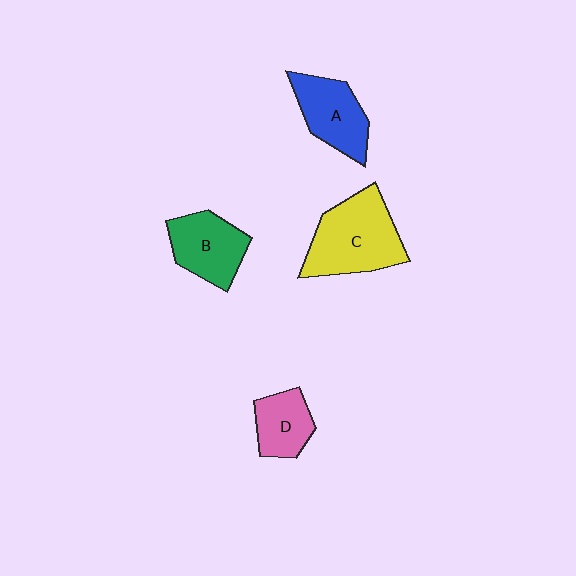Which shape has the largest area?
Shape C (yellow).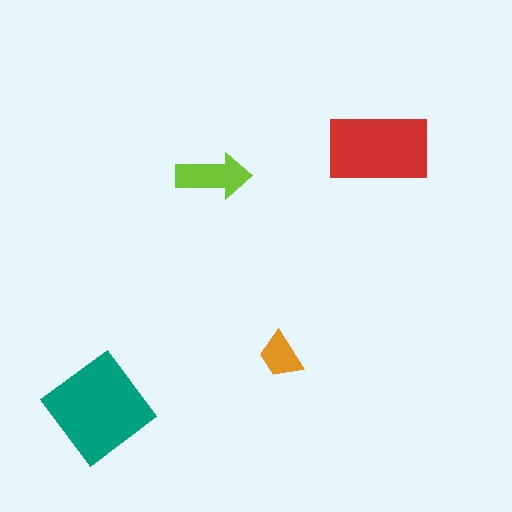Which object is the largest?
The teal diamond.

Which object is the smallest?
The orange trapezoid.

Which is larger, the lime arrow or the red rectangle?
The red rectangle.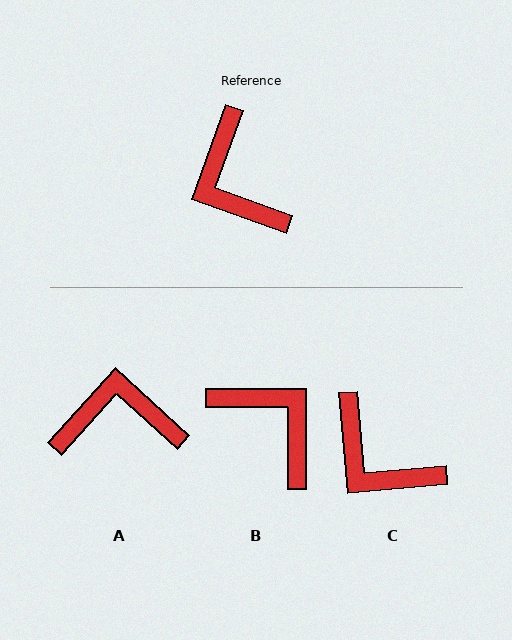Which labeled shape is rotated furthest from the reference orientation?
B, about 160 degrees away.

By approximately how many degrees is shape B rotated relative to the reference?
Approximately 160 degrees clockwise.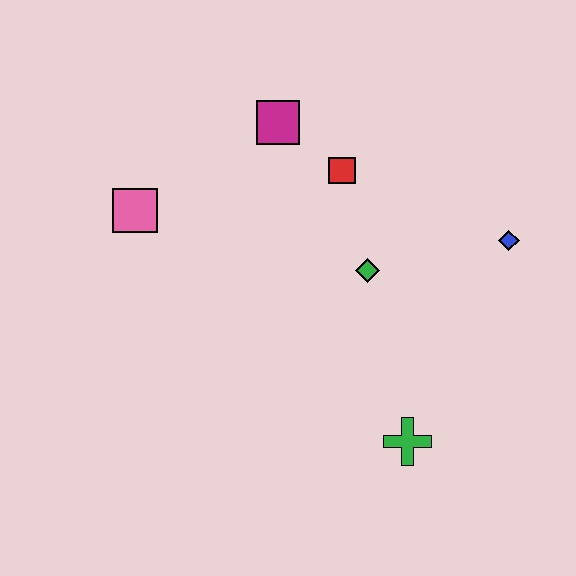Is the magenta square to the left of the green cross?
Yes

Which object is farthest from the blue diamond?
The pink square is farthest from the blue diamond.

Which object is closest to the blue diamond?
The green diamond is closest to the blue diamond.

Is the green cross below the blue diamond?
Yes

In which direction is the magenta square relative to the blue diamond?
The magenta square is to the left of the blue diamond.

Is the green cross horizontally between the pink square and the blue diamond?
Yes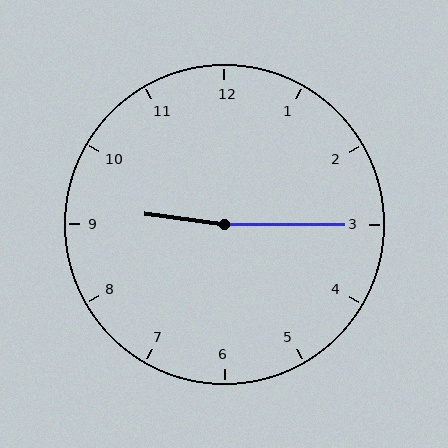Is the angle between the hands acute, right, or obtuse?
It is obtuse.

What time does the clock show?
9:15.